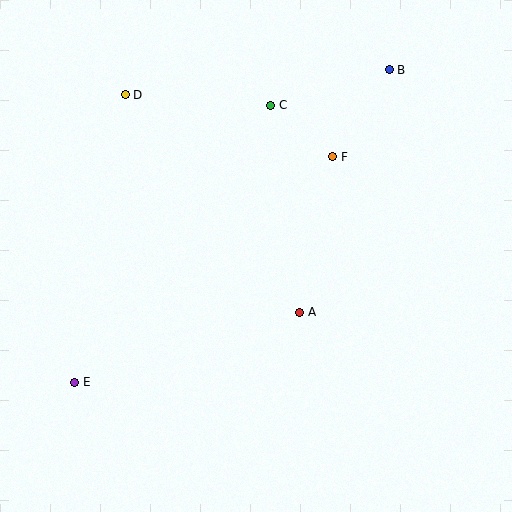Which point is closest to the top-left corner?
Point D is closest to the top-left corner.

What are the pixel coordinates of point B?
Point B is at (389, 70).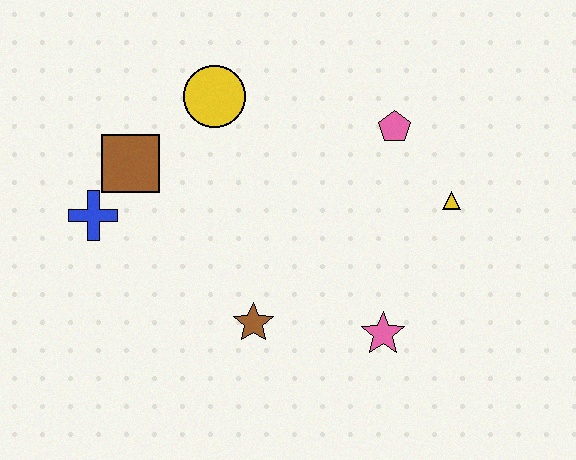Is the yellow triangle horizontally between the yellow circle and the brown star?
No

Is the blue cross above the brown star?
Yes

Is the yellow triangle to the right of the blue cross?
Yes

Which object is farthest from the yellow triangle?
The blue cross is farthest from the yellow triangle.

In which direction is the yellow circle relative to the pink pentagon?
The yellow circle is to the left of the pink pentagon.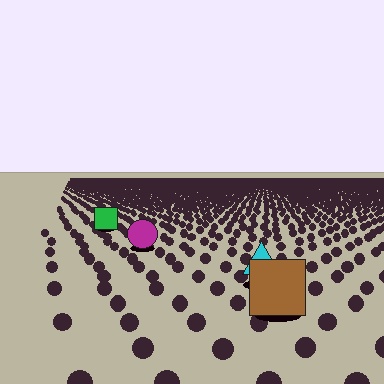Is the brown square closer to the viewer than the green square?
Yes. The brown square is closer — you can tell from the texture gradient: the ground texture is coarser near it.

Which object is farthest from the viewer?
The green square is farthest from the viewer. It appears smaller and the ground texture around it is denser.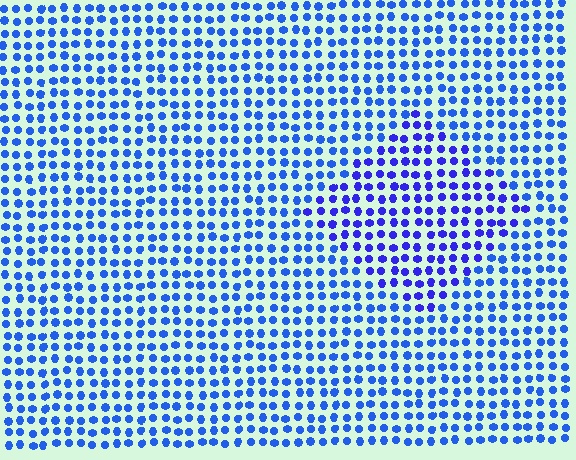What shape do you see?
I see a diamond.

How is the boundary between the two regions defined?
The boundary is defined purely by a slight shift in hue (about 23 degrees). Spacing, size, and orientation are identical on both sides.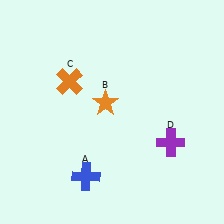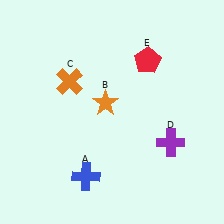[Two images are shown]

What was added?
A red pentagon (E) was added in Image 2.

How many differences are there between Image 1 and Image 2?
There is 1 difference between the two images.